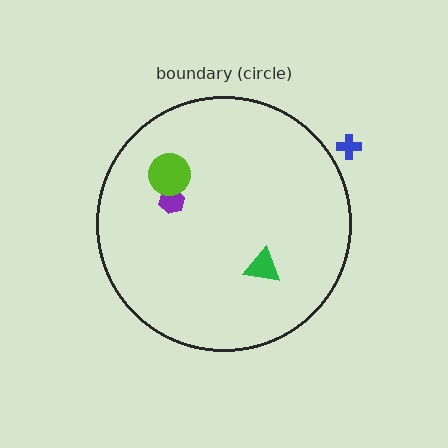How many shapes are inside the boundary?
3 inside, 1 outside.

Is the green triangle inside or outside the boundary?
Inside.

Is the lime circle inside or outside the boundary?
Inside.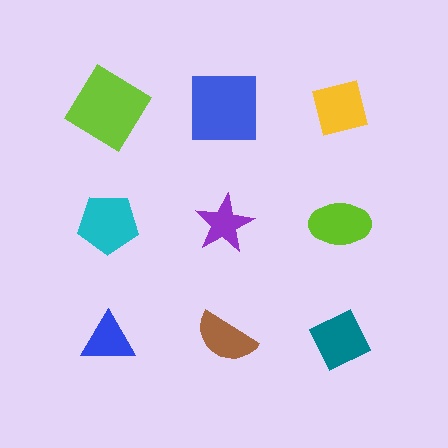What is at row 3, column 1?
A blue triangle.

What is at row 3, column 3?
A teal diamond.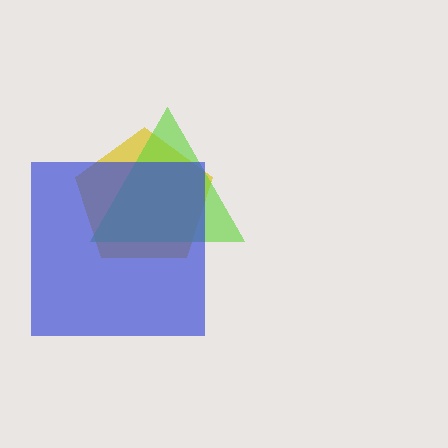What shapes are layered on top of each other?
The layered shapes are: a yellow pentagon, a lime triangle, a blue square.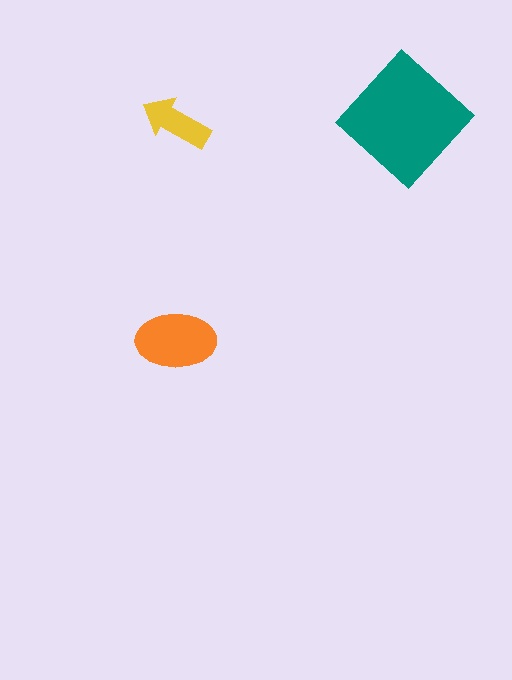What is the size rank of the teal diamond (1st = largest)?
1st.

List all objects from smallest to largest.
The yellow arrow, the orange ellipse, the teal diamond.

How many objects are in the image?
There are 3 objects in the image.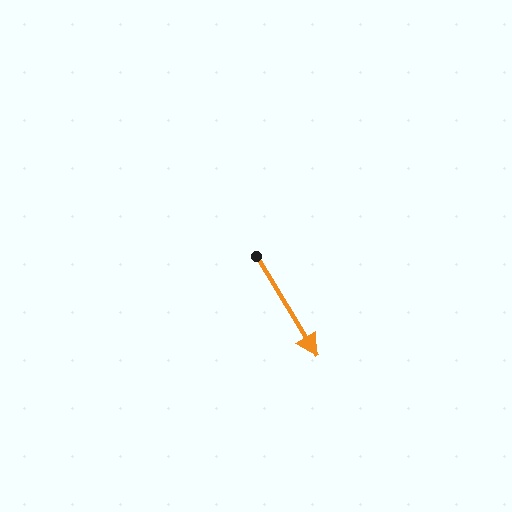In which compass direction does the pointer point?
Southeast.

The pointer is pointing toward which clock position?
Roughly 5 o'clock.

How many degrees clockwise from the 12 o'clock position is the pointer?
Approximately 149 degrees.